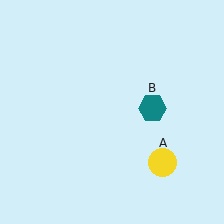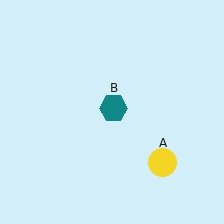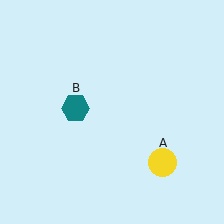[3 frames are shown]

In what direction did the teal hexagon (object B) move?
The teal hexagon (object B) moved left.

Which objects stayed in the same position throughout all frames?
Yellow circle (object A) remained stationary.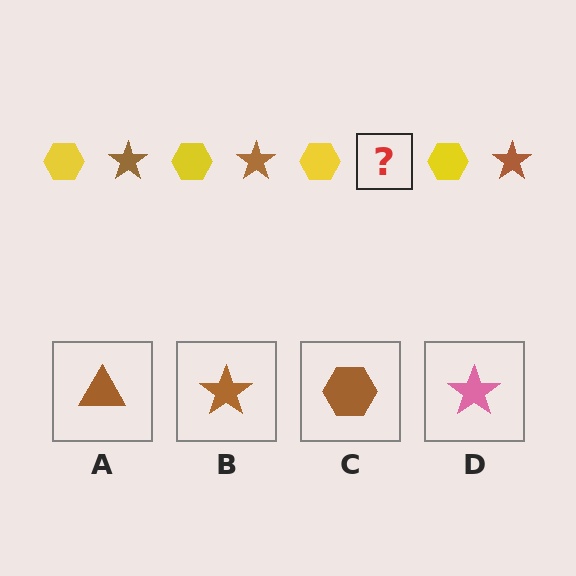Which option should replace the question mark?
Option B.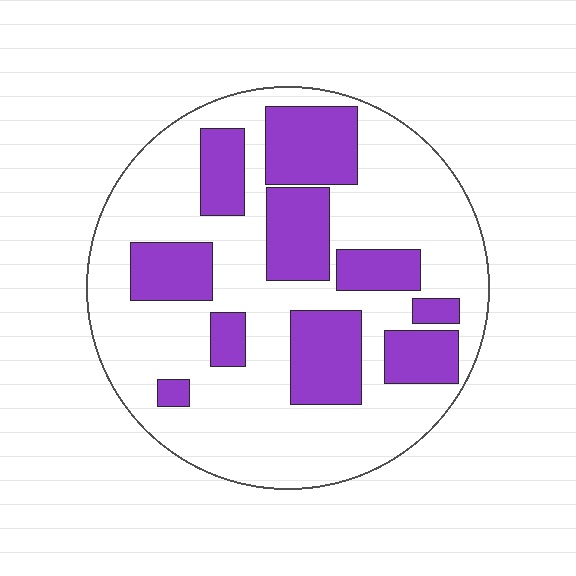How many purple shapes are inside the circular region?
10.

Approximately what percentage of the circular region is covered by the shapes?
Approximately 30%.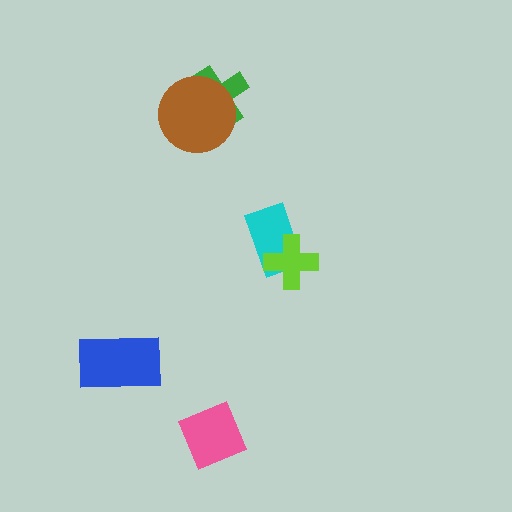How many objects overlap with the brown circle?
1 object overlaps with the brown circle.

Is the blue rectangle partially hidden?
No, no other shape covers it.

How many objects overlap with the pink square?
0 objects overlap with the pink square.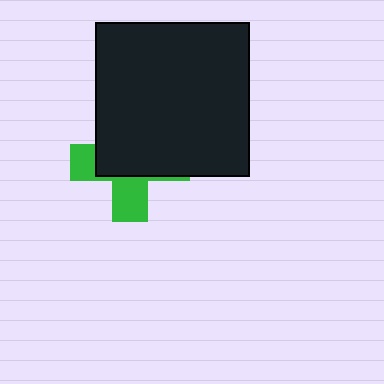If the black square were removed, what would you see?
You would see the complete green cross.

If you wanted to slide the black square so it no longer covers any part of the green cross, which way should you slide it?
Slide it up — that is the most direct way to separate the two shapes.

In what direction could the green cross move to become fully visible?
The green cross could move down. That would shift it out from behind the black square entirely.